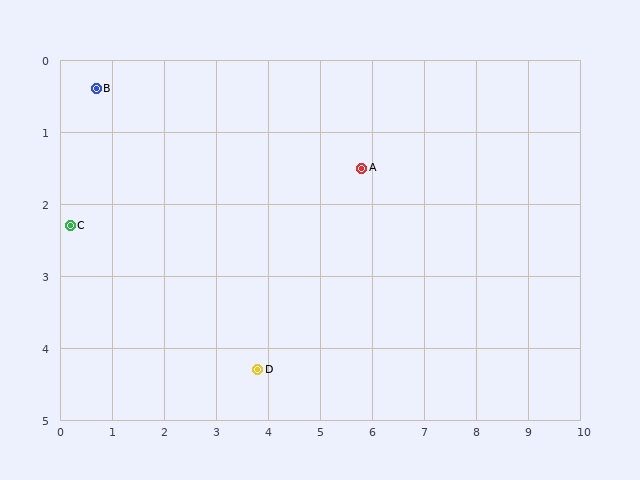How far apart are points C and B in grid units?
Points C and B are about 2.0 grid units apart.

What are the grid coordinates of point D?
Point D is at approximately (3.8, 4.3).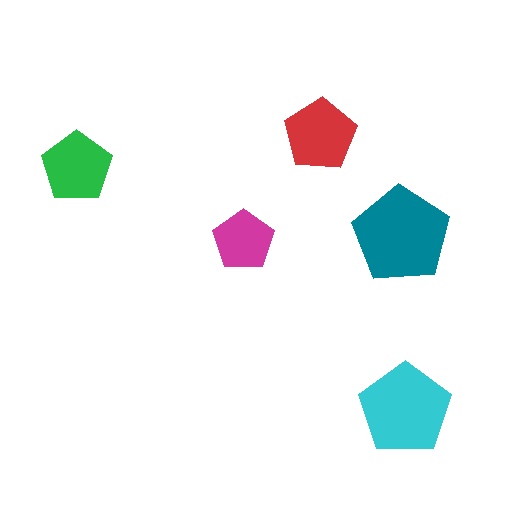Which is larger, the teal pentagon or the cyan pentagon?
The teal one.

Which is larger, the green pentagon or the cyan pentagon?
The cyan one.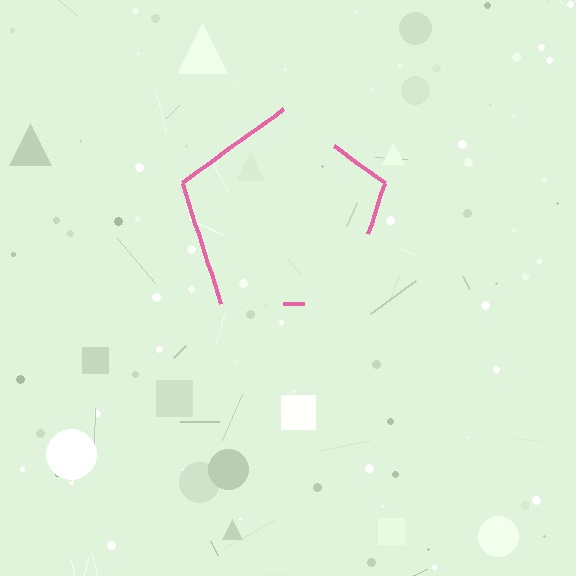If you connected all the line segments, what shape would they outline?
They would outline a pentagon.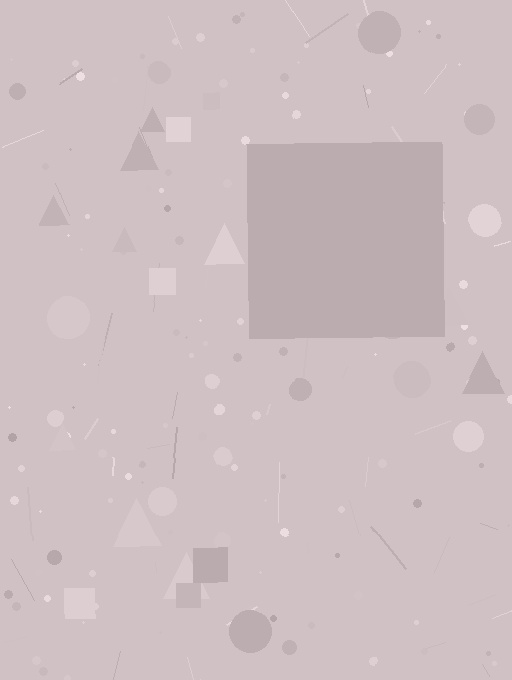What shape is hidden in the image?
A square is hidden in the image.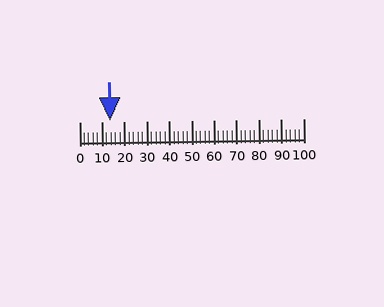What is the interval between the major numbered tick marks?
The major tick marks are spaced 10 units apart.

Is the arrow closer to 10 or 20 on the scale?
The arrow is closer to 10.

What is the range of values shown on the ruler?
The ruler shows values from 0 to 100.